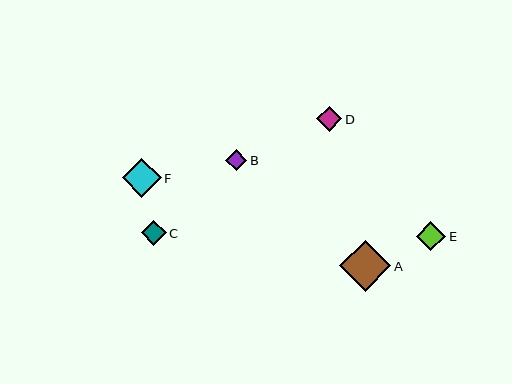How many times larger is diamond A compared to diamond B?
Diamond A is approximately 2.4 times the size of diamond B.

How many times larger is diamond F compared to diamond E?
Diamond F is approximately 1.3 times the size of diamond E.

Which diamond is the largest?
Diamond A is the largest with a size of approximately 51 pixels.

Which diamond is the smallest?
Diamond B is the smallest with a size of approximately 21 pixels.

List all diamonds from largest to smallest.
From largest to smallest: A, F, E, C, D, B.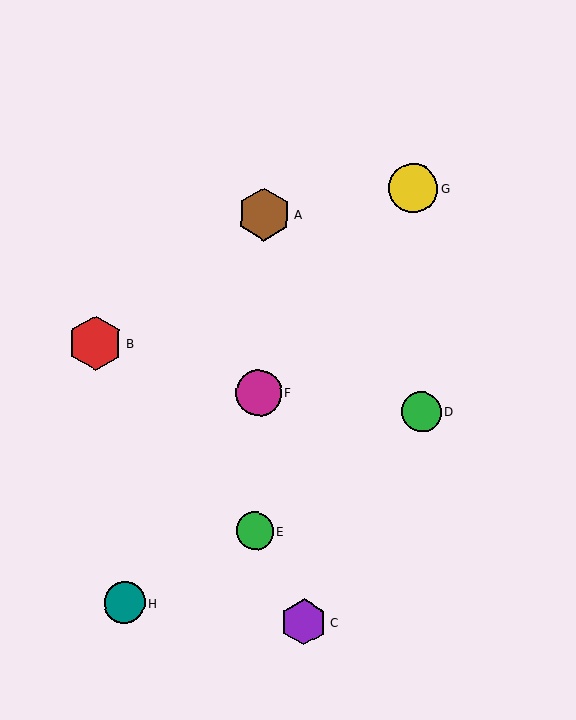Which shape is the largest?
The red hexagon (labeled B) is the largest.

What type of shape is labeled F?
Shape F is a magenta circle.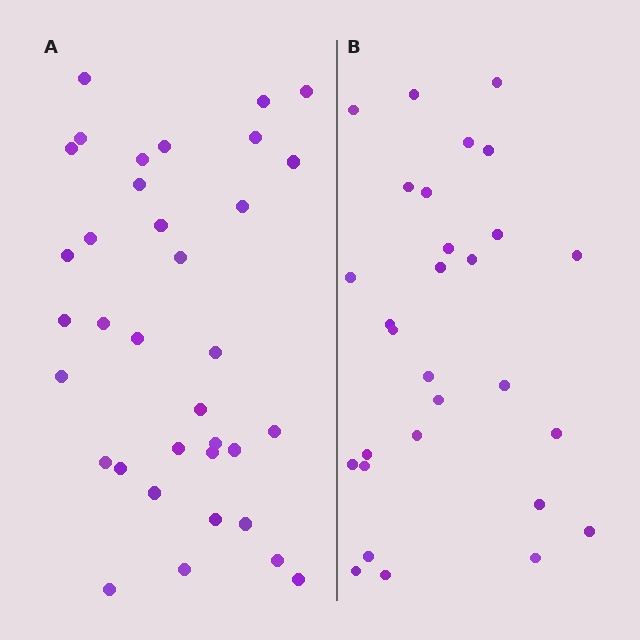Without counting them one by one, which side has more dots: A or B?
Region A (the left region) has more dots.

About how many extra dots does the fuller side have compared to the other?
Region A has about 6 more dots than region B.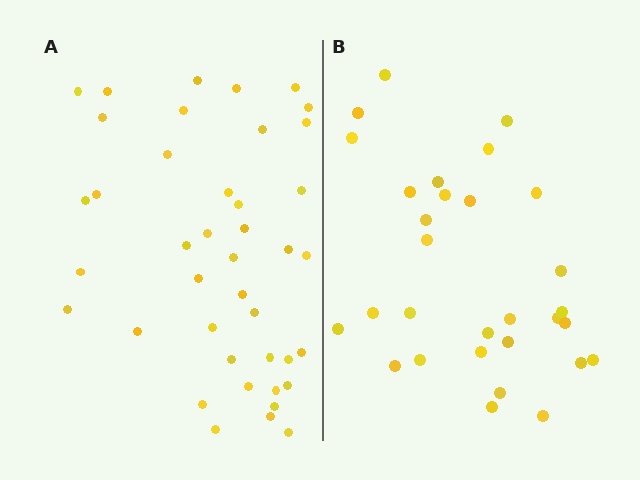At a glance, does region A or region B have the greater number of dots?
Region A (the left region) has more dots.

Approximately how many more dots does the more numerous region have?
Region A has roughly 12 or so more dots than region B.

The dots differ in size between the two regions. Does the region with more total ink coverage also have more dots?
No. Region B has more total ink coverage because its dots are larger, but region A actually contains more individual dots. Total area can be misleading — the number of items is what matters here.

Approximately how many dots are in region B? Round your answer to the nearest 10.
About 30 dots.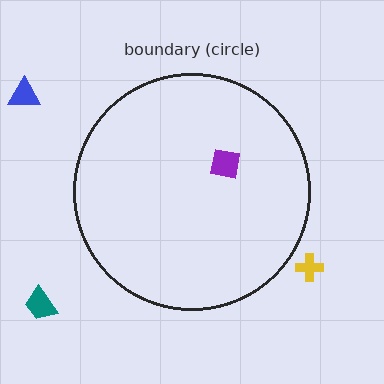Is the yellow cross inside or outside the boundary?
Outside.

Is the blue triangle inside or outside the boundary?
Outside.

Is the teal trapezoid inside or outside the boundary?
Outside.